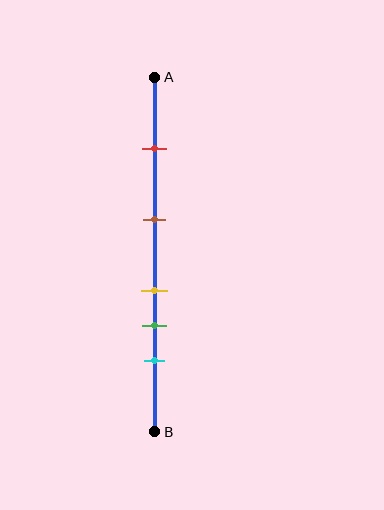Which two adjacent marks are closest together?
The yellow and green marks are the closest adjacent pair.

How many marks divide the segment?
There are 5 marks dividing the segment.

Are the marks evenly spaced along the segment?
No, the marks are not evenly spaced.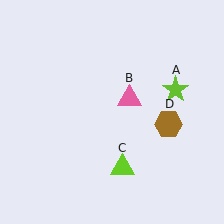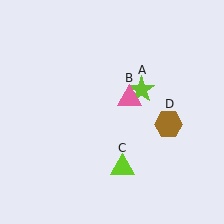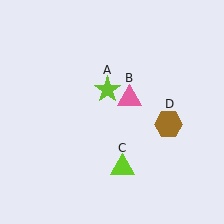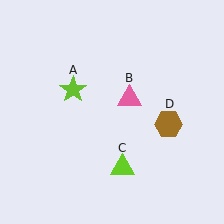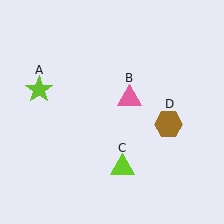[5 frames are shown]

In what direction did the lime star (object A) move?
The lime star (object A) moved left.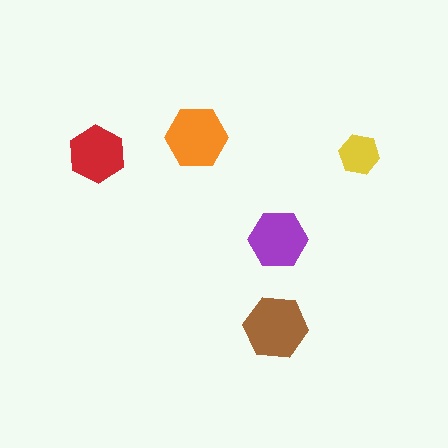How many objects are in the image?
There are 5 objects in the image.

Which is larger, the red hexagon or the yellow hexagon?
The red one.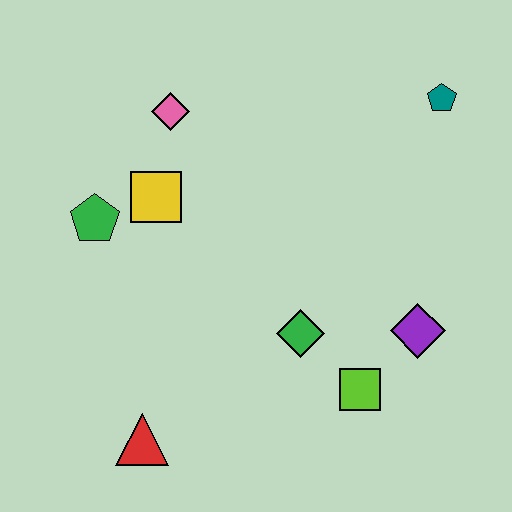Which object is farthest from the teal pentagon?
The red triangle is farthest from the teal pentagon.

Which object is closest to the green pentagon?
The yellow square is closest to the green pentagon.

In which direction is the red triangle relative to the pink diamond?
The red triangle is below the pink diamond.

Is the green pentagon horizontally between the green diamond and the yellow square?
No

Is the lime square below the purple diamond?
Yes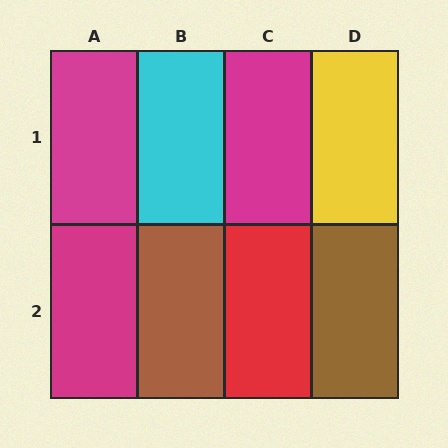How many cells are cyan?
1 cell is cyan.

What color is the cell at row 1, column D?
Yellow.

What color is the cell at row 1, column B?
Cyan.